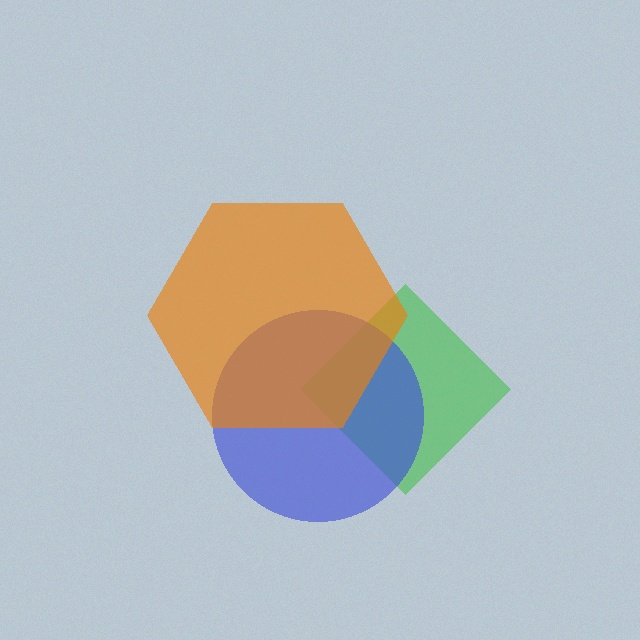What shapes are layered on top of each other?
The layered shapes are: a green diamond, a blue circle, an orange hexagon.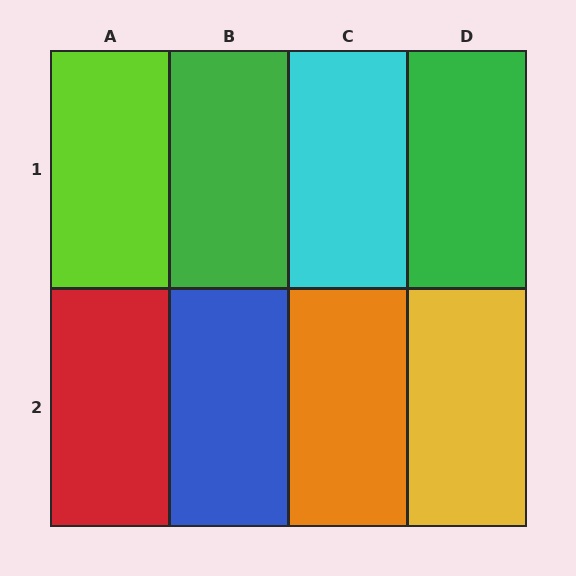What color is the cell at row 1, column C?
Cyan.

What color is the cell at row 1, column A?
Lime.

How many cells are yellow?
1 cell is yellow.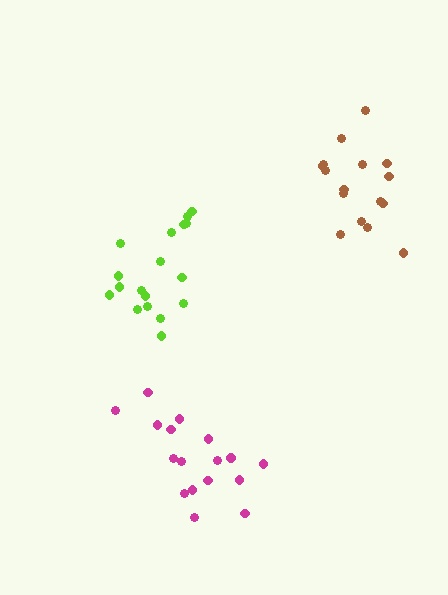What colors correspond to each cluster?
The clusters are colored: magenta, brown, lime.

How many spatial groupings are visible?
There are 3 spatial groupings.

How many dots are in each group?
Group 1: 17 dots, Group 2: 16 dots, Group 3: 18 dots (51 total).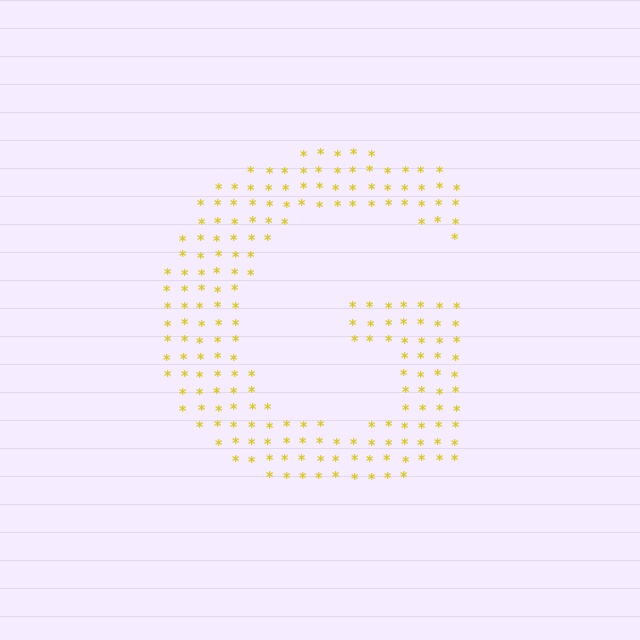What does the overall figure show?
The overall figure shows the letter G.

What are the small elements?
The small elements are asterisks.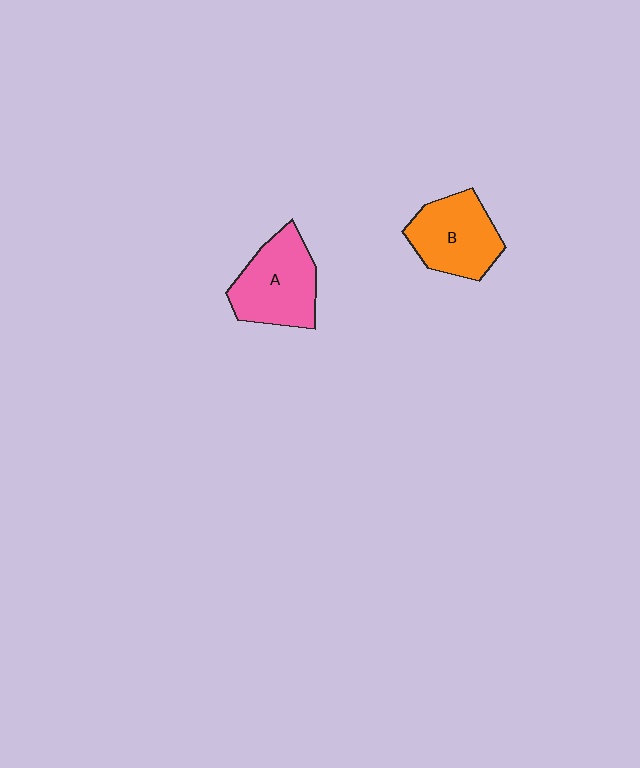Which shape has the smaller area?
Shape B (orange).